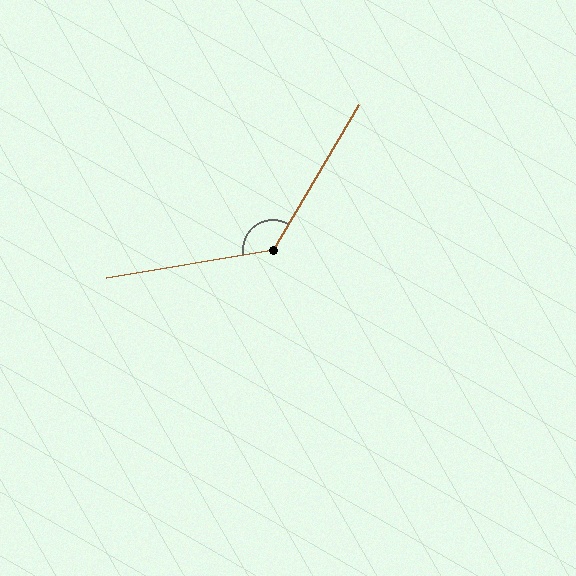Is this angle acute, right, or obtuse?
It is obtuse.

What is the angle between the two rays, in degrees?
Approximately 130 degrees.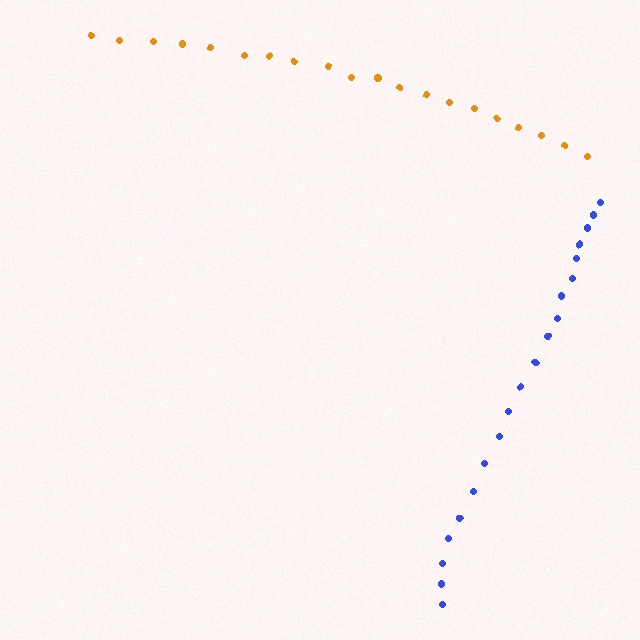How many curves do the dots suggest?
There are 2 distinct paths.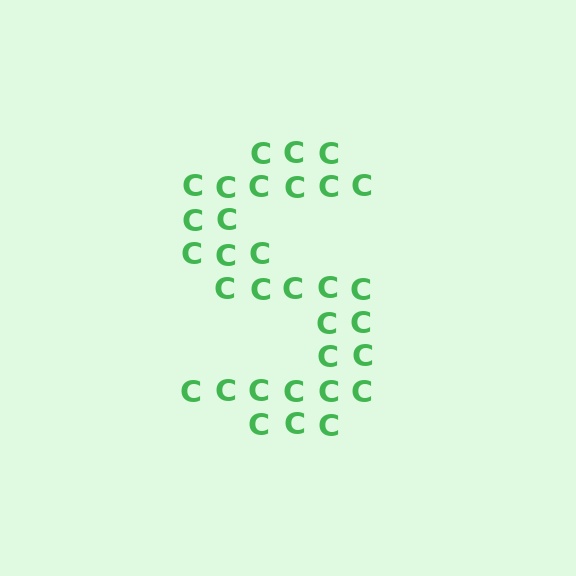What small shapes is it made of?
It is made of small letter C's.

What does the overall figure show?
The overall figure shows the letter S.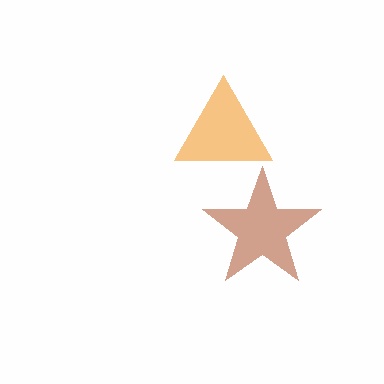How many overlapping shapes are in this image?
There are 2 overlapping shapes in the image.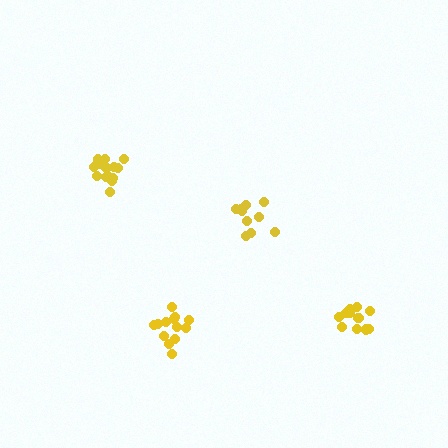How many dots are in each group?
Group 1: 15 dots, Group 2: 13 dots, Group 3: 10 dots, Group 4: 12 dots (50 total).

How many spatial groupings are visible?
There are 4 spatial groupings.